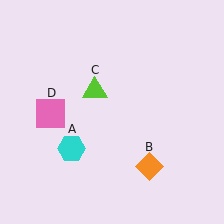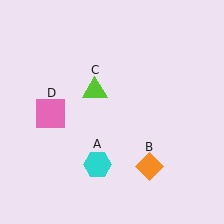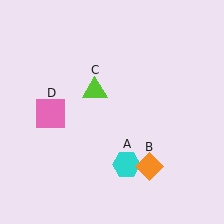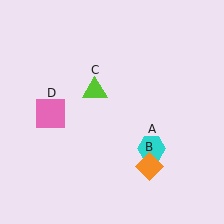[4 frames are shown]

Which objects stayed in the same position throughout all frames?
Orange diamond (object B) and lime triangle (object C) and pink square (object D) remained stationary.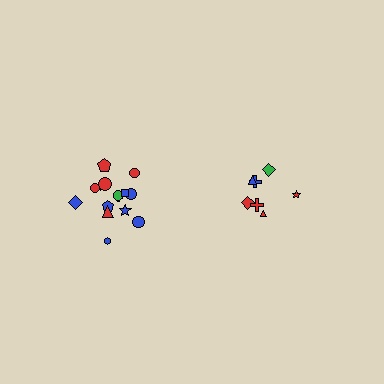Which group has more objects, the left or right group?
The left group.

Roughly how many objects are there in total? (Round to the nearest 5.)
Roughly 20 objects in total.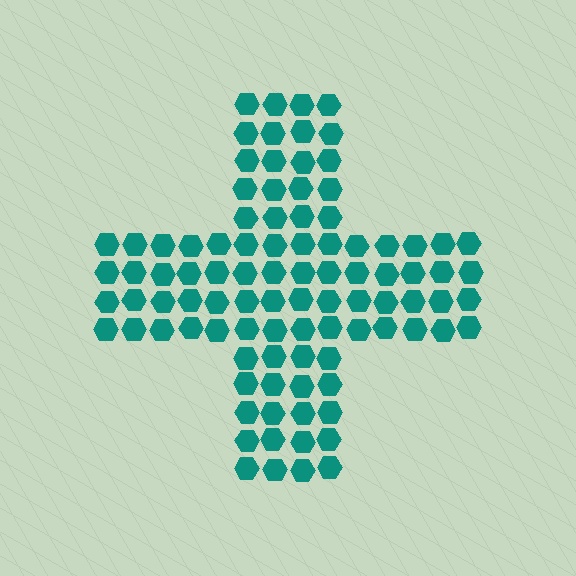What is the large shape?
The large shape is a cross.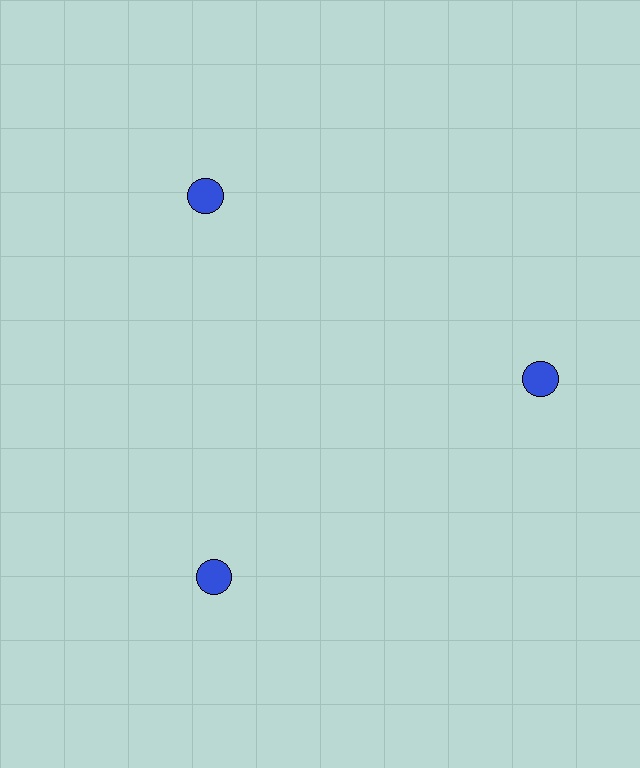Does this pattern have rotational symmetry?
Yes, this pattern has 3-fold rotational symmetry. It looks the same after rotating 120 degrees around the center.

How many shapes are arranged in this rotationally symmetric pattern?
There are 3 shapes, arranged in 3 groups of 1.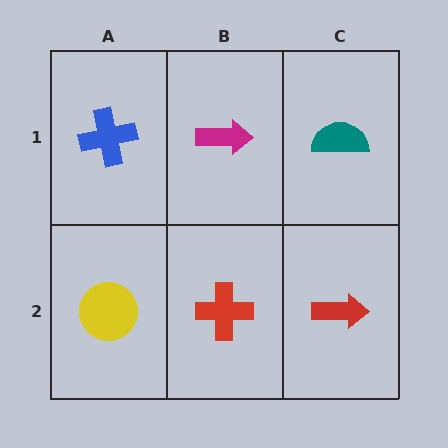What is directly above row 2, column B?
A magenta arrow.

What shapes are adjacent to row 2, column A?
A blue cross (row 1, column A), a red cross (row 2, column B).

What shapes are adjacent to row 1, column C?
A red arrow (row 2, column C), a magenta arrow (row 1, column B).